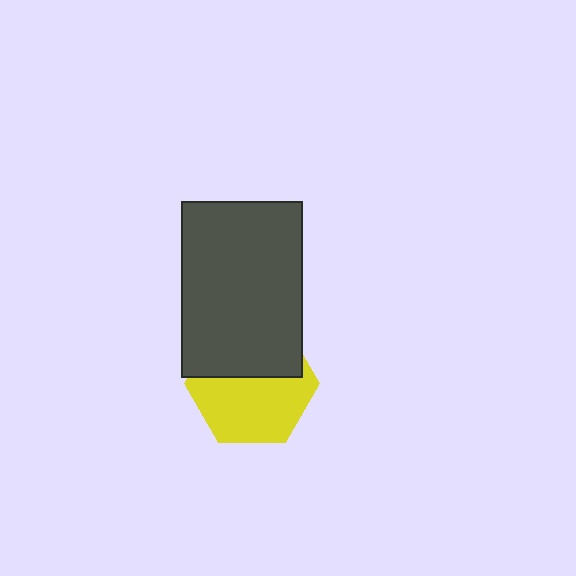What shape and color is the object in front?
The object in front is a dark gray rectangle.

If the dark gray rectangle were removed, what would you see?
You would see the complete yellow hexagon.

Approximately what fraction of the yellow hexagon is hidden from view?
Roughly 42% of the yellow hexagon is hidden behind the dark gray rectangle.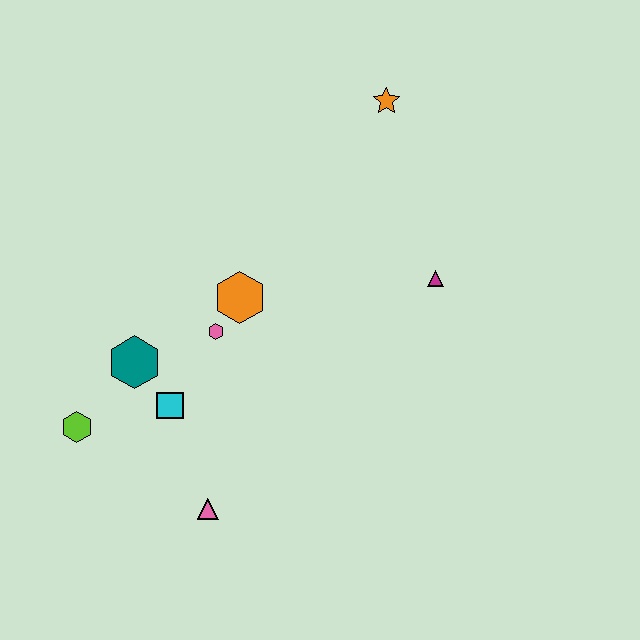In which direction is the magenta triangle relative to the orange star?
The magenta triangle is below the orange star.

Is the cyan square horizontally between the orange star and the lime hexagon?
Yes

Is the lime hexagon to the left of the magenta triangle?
Yes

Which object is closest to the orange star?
The magenta triangle is closest to the orange star.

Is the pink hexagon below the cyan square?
No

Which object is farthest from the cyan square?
The orange star is farthest from the cyan square.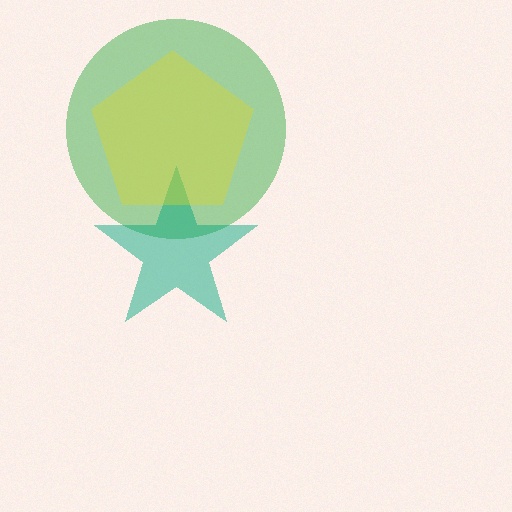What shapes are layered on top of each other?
The layered shapes are: a green circle, a teal star, a yellow pentagon.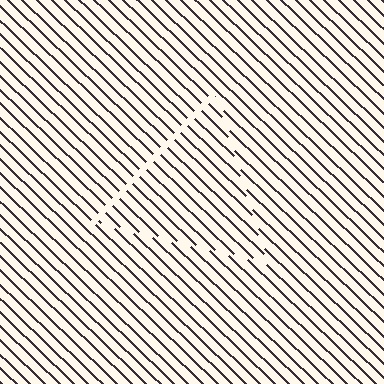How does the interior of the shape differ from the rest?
The interior of the shape contains the same grating, shifted by half a period — the contour is defined by the phase discontinuity where line-ends from the inner and outer gratings abut.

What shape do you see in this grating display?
An illusory triangle. The interior of the shape contains the same grating, shifted by half a period — the contour is defined by the phase discontinuity where line-ends from the inner and outer gratings abut.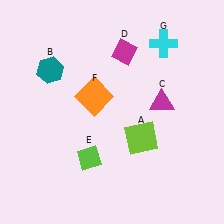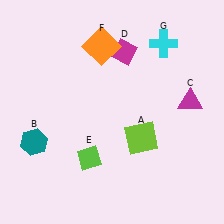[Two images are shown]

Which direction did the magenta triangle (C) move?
The magenta triangle (C) moved right.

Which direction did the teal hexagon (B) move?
The teal hexagon (B) moved down.